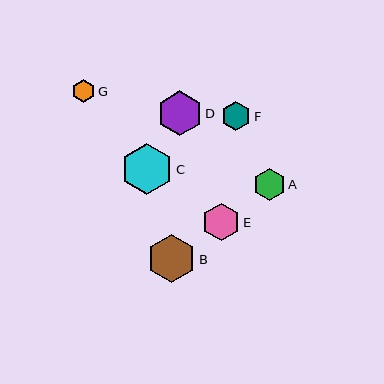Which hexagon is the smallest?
Hexagon G is the smallest with a size of approximately 23 pixels.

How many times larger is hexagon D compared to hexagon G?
Hexagon D is approximately 2.0 times the size of hexagon G.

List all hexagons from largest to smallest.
From largest to smallest: C, B, D, E, A, F, G.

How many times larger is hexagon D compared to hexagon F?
Hexagon D is approximately 1.5 times the size of hexagon F.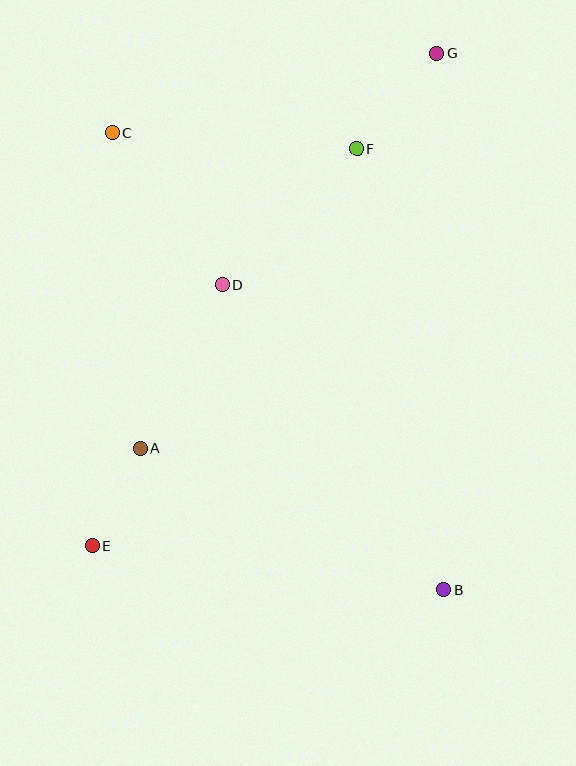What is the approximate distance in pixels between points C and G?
The distance between C and G is approximately 334 pixels.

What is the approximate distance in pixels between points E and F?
The distance between E and F is approximately 477 pixels.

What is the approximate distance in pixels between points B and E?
The distance between B and E is approximately 355 pixels.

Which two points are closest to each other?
Points A and E are closest to each other.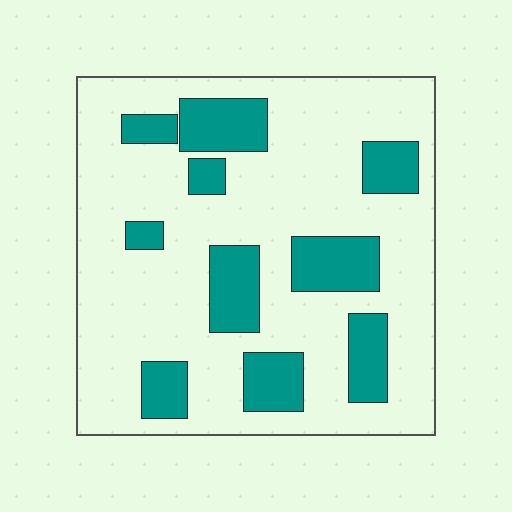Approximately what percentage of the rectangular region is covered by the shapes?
Approximately 25%.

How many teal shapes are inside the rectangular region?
10.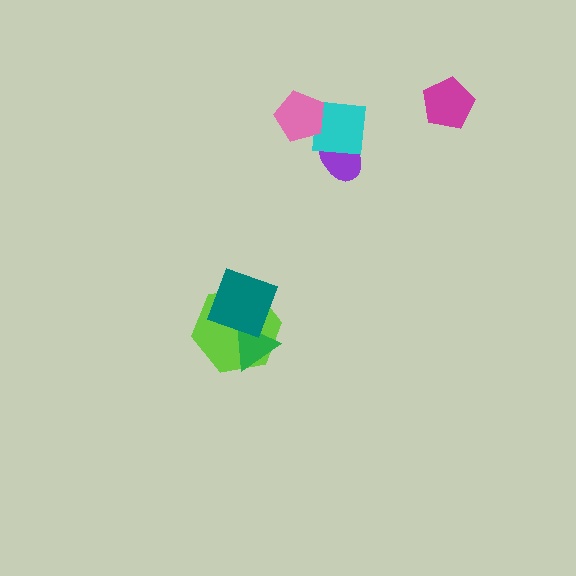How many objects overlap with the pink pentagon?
1 object overlaps with the pink pentagon.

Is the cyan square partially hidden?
Yes, it is partially covered by another shape.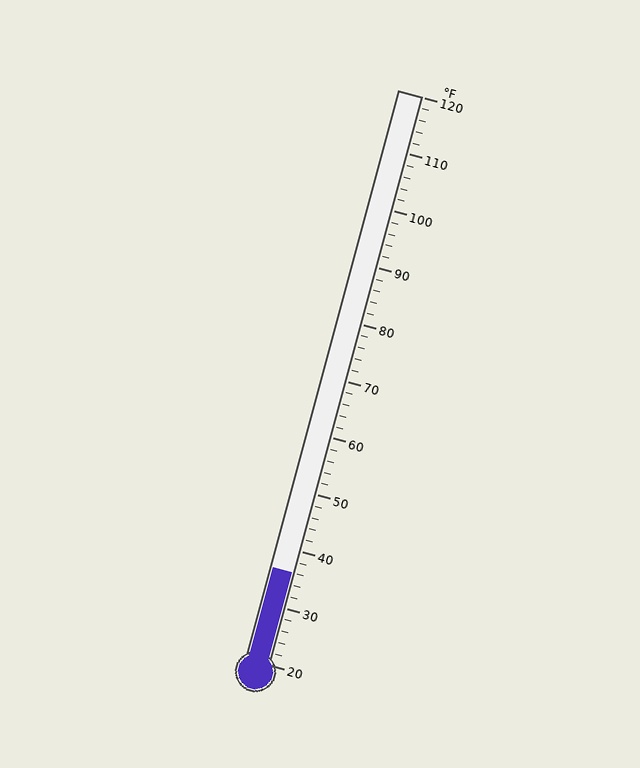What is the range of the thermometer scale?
The thermometer scale ranges from 20°F to 120°F.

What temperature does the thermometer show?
The thermometer shows approximately 36°F.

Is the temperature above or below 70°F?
The temperature is below 70°F.